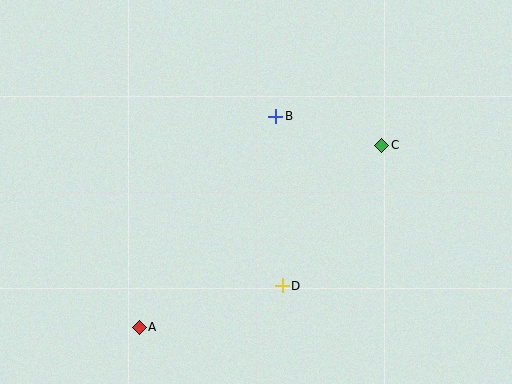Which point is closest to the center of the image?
Point B at (276, 116) is closest to the center.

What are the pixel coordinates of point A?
Point A is at (139, 327).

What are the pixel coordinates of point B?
Point B is at (276, 116).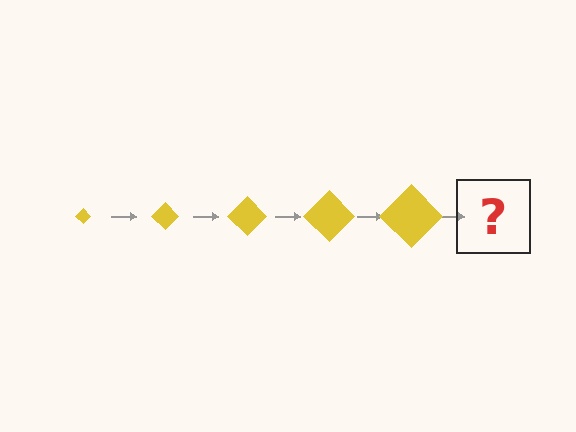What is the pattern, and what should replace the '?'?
The pattern is that the diamond gets progressively larger each step. The '?' should be a yellow diamond, larger than the previous one.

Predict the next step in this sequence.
The next step is a yellow diamond, larger than the previous one.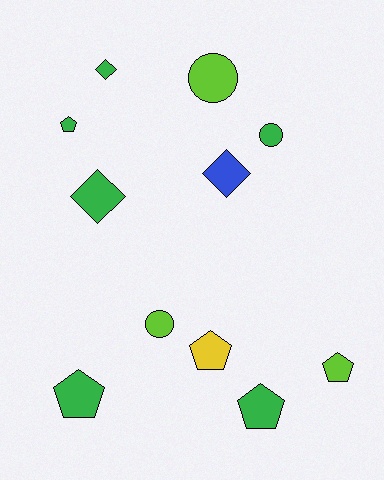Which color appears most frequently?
Green, with 6 objects.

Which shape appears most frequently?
Pentagon, with 5 objects.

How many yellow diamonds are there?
There are no yellow diamonds.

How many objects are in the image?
There are 11 objects.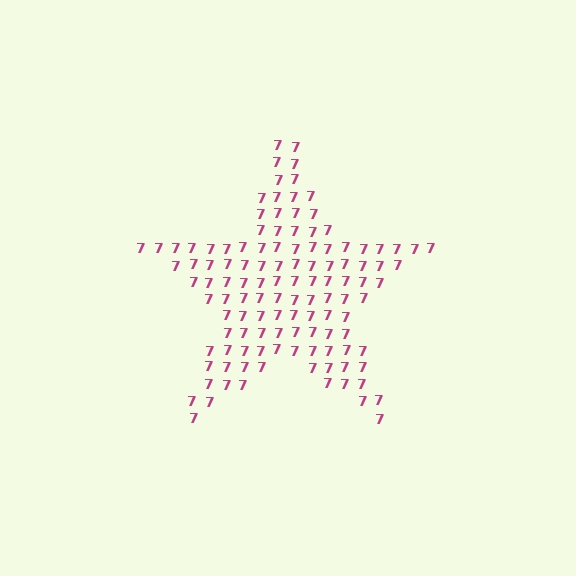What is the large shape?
The large shape is a star.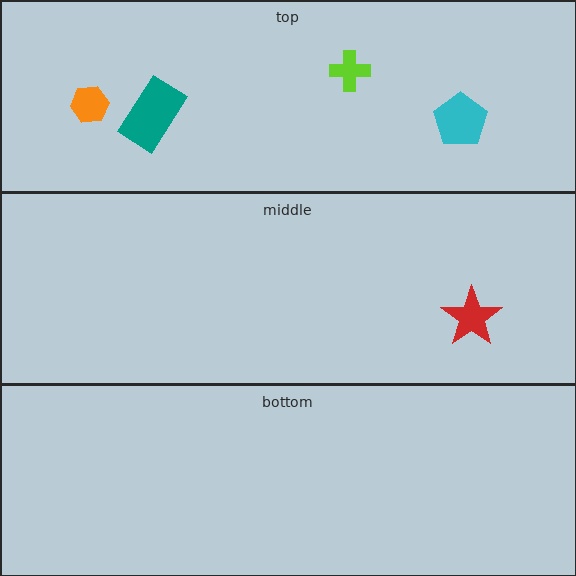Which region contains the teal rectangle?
The top region.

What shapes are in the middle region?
The red star.